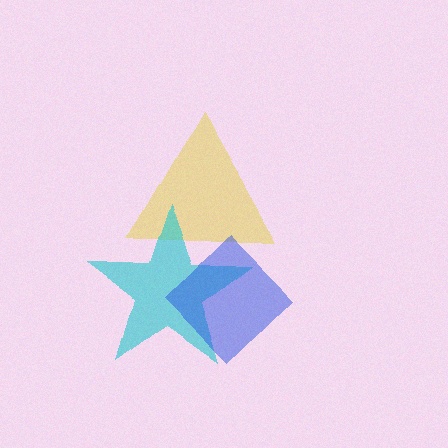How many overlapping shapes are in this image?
There are 3 overlapping shapes in the image.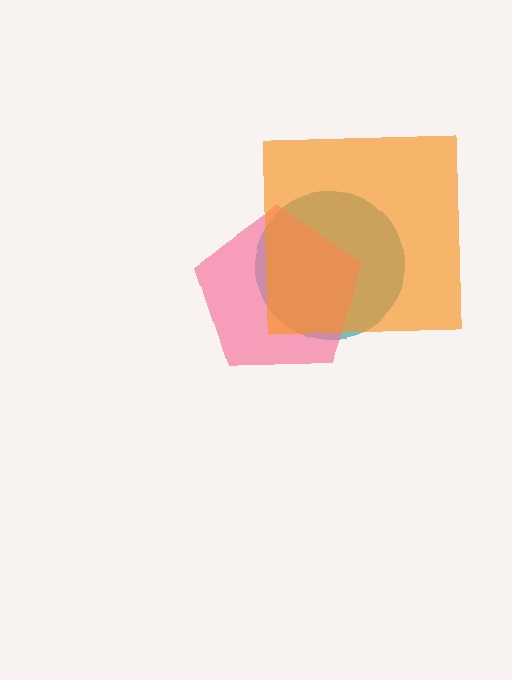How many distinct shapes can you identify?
There are 3 distinct shapes: a teal circle, a pink pentagon, an orange square.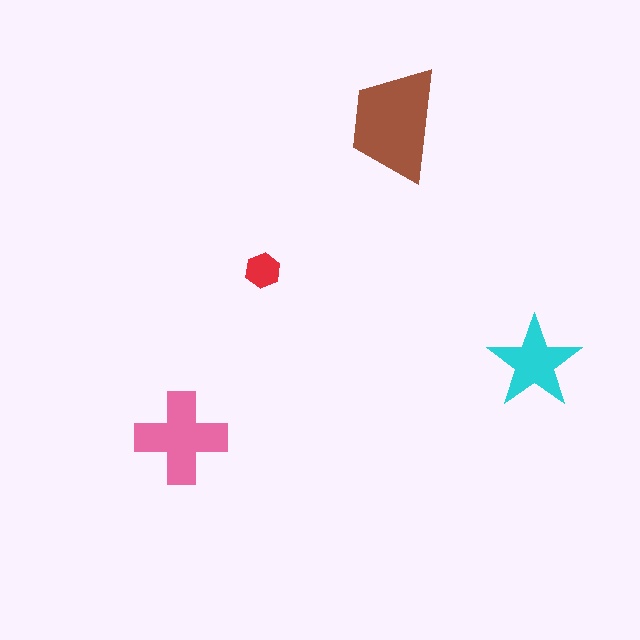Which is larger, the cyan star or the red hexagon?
The cyan star.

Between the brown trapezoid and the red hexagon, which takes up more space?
The brown trapezoid.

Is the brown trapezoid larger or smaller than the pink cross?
Larger.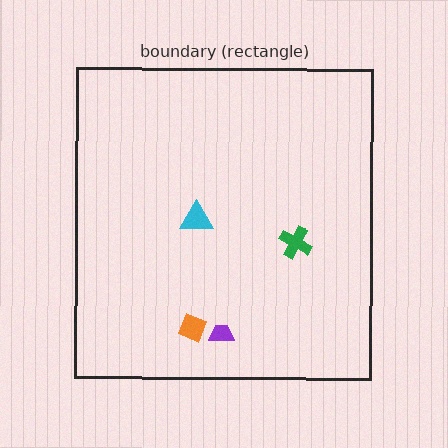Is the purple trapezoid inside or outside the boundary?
Inside.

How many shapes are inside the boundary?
4 inside, 0 outside.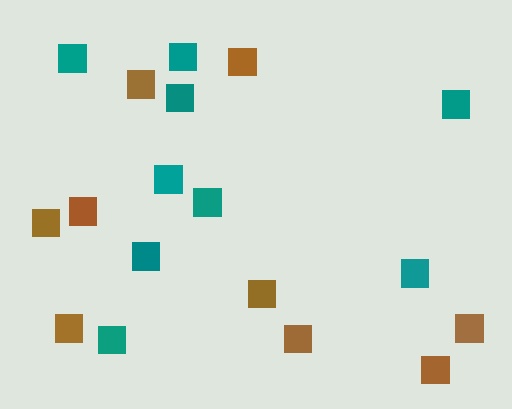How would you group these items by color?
There are 2 groups: one group of brown squares (9) and one group of teal squares (9).